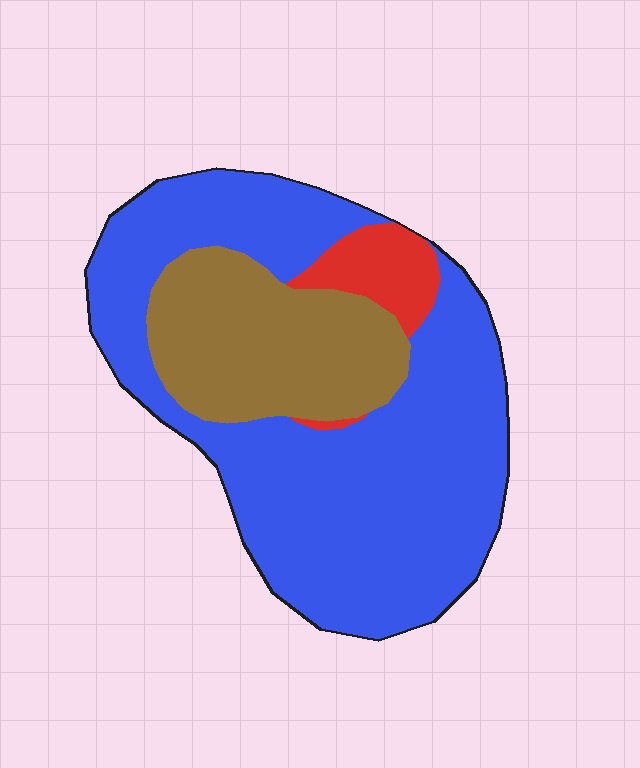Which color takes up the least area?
Red, at roughly 5%.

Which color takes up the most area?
Blue, at roughly 70%.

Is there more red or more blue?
Blue.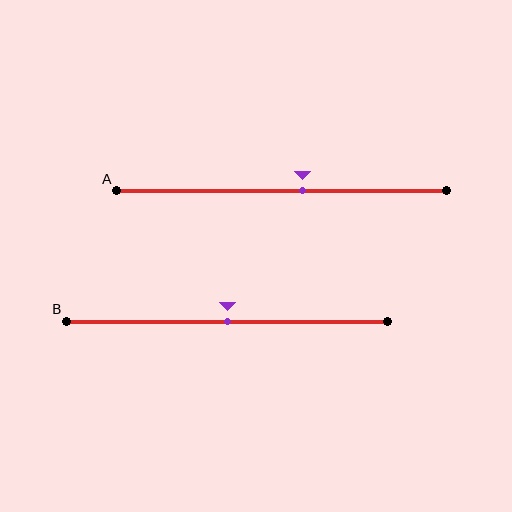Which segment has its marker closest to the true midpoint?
Segment B has its marker closest to the true midpoint.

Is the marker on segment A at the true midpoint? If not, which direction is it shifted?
No, the marker on segment A is shifted to the right by about 6% of the segment length.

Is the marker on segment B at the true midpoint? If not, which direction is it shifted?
Yes, the marker on segment B is at the true midpoint.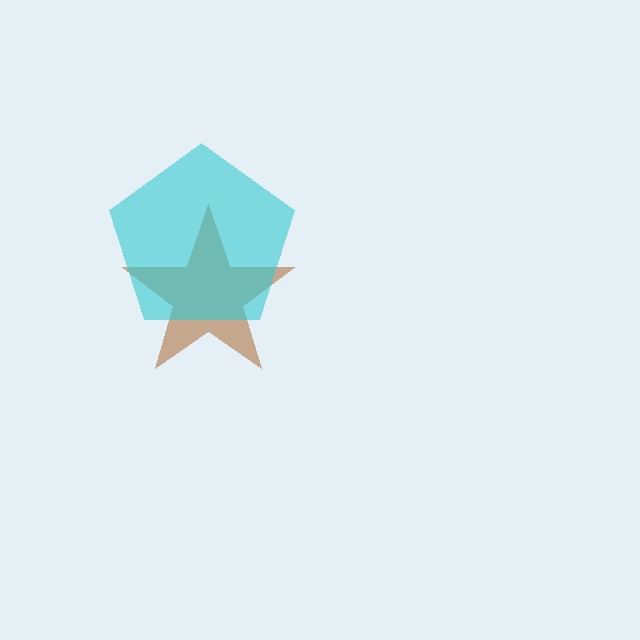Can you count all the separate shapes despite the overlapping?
Yes, there are 2 separate shapes.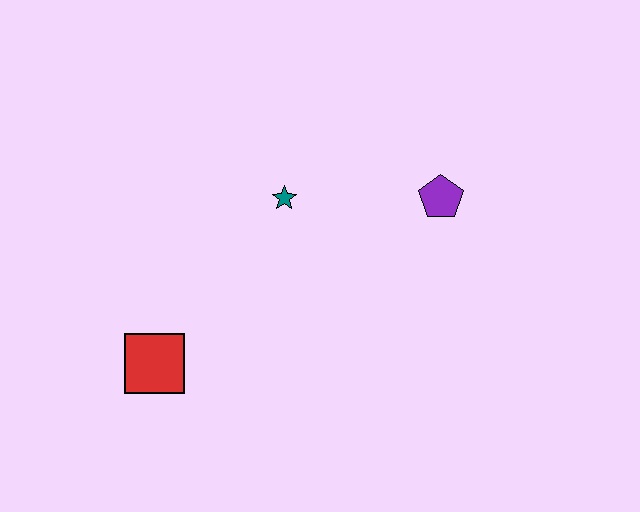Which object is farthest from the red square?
The purple pentagon is farthest from the red square.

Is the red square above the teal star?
No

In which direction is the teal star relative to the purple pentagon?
The teal star is to the left of the purple pentagon.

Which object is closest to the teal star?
The purple pentagon is closest to the teal star.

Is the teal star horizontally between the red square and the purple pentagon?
Yes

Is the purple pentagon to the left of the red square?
No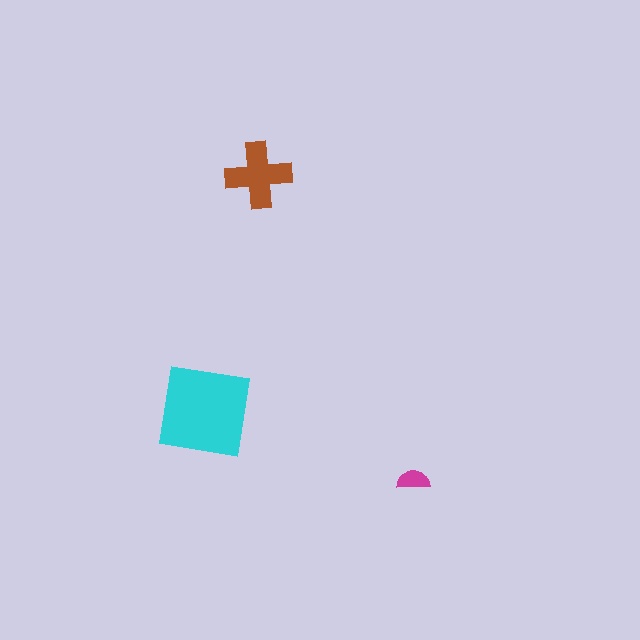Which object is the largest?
The cyan square.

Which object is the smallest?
The magenta semicircle.